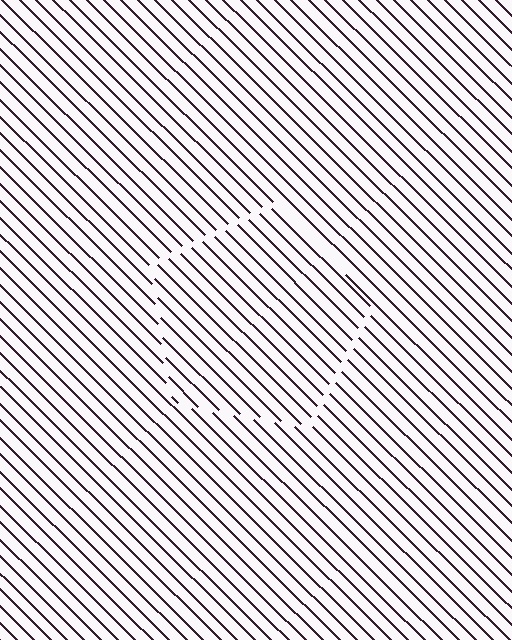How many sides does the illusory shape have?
5 sides — the line-ends trace a pentagon.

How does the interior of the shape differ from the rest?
The interior of the shape contains the same grating, shifted by half a period — the contour is defined by the phase discontinuity where line-ends from the inner and outer gratings abut.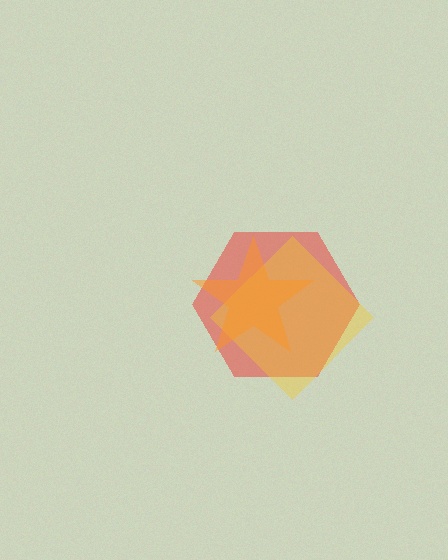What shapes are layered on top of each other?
The layered shapes are: a red hexagon, a yellow diamond, an orange star.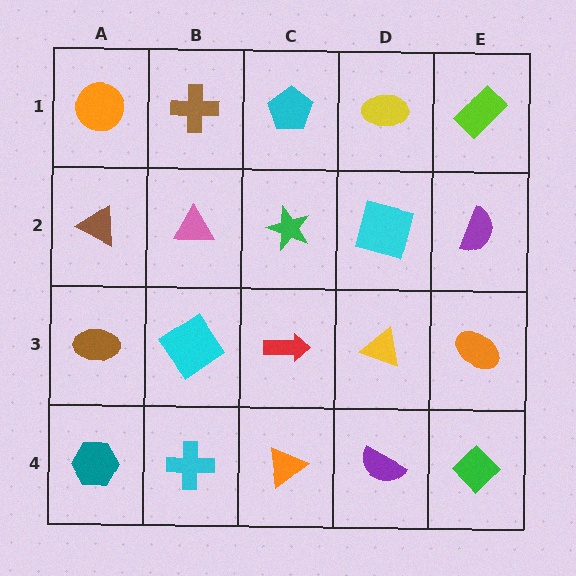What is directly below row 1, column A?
A brown triangle.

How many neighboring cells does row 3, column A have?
3.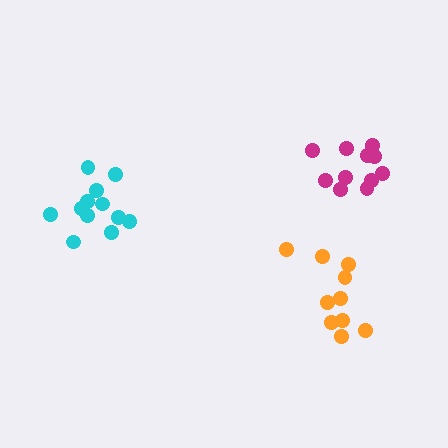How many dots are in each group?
Group 1: 10 dots, Group 2: 11 dots, Group 3: 12 dots (33 total).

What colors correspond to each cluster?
The clusters are colored: orange, magenta, cyan.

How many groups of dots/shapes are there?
There are 3 groups.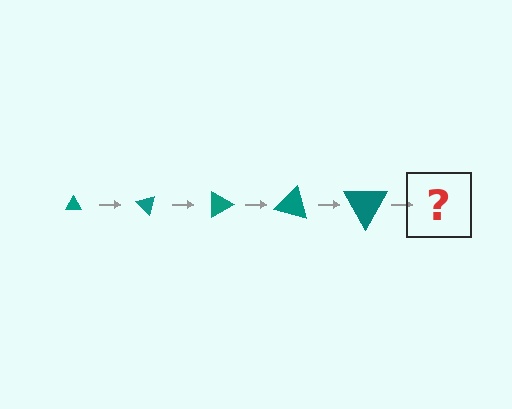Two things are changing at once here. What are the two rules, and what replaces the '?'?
The two rules are that the triangle grows larger each step and it rotates 45 degrees each step. The '?' should be a triangle, larger than the previous one and rotated 225 degrees from the start.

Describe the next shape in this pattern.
It should be a triangle, larger than the previous one and rotated 225 degrees from the start.